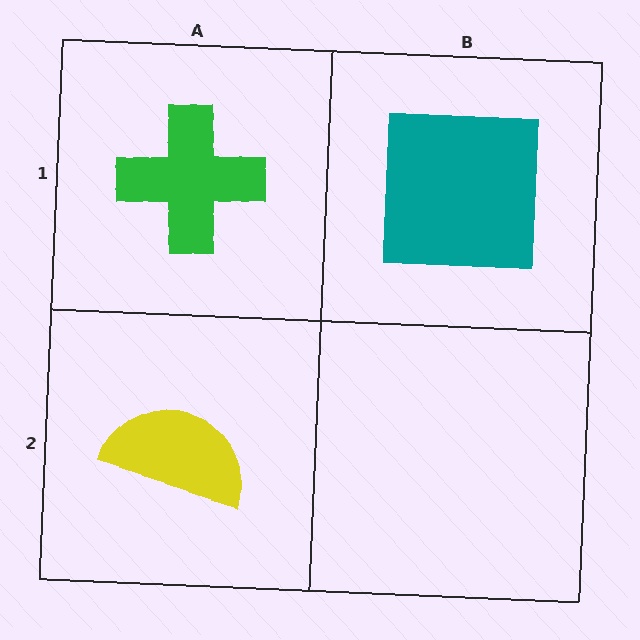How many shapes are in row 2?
1 shape.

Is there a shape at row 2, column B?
No, that cell is empty.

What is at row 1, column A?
A green cross.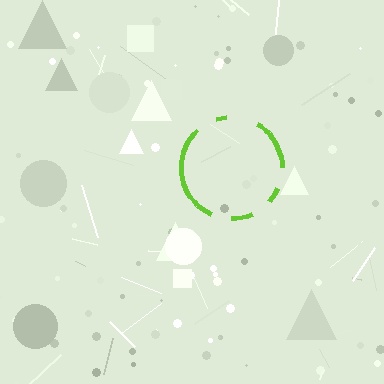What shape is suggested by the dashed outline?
The dashed outline suggests a circle.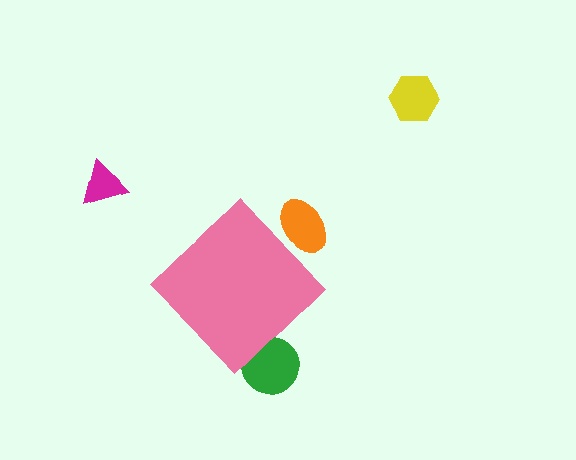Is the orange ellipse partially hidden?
Yes, the orange ellipse is partially hidden behind the pink diamond.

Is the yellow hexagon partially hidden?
No, the yellow hexagon is fully visible.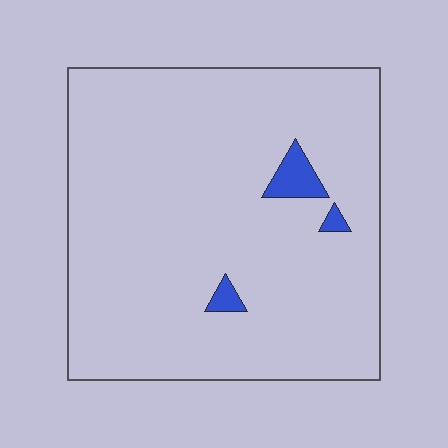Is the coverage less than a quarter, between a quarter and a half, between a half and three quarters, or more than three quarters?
Less than a quarter.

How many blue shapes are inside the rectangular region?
3.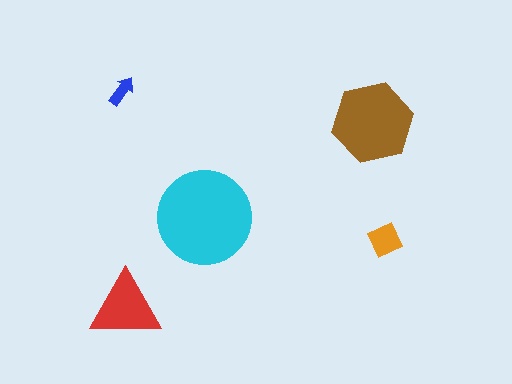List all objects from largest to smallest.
The cyan circle, the brown hexagon, the red triangle, the orange diamond, the blue arrow.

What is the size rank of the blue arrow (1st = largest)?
5th.